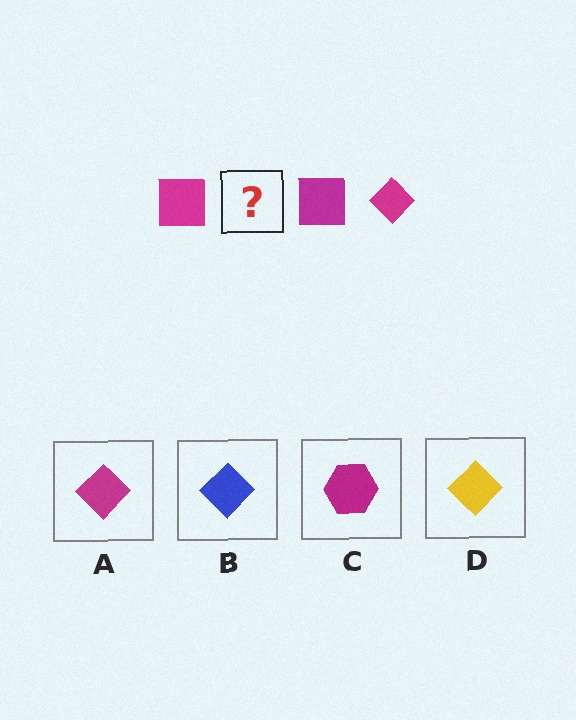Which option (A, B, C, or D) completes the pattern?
A.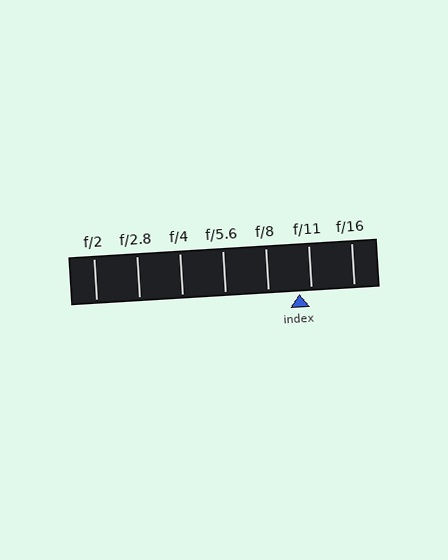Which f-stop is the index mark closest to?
The index mark is closest to f/11.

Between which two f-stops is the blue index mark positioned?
The index mark is between f/8 and f/11.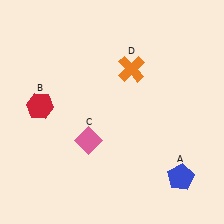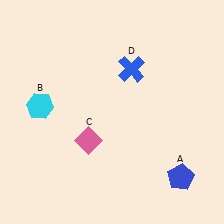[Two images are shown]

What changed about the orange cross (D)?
In Image 1, D is orange. In Image 2, it changed to blue.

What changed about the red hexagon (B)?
In Image 1, B is red. In Image 2, it changed to cyan.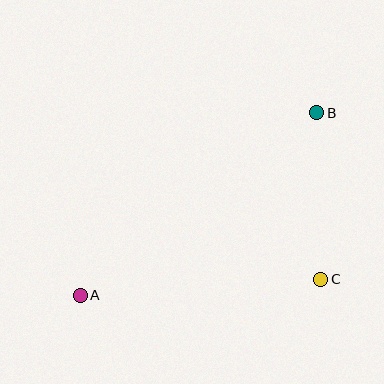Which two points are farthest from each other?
Points A and B are farthest from each other.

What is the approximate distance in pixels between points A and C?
The distance between A and C is approximately 241 pixels.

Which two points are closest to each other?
Points B and C are closest to each other.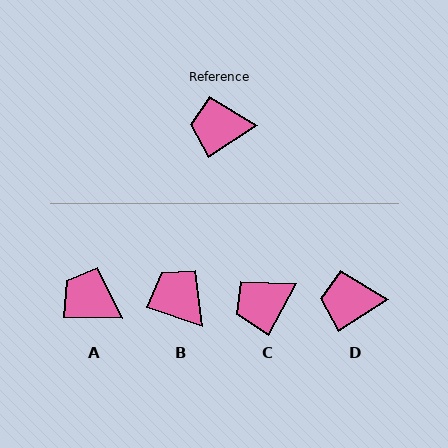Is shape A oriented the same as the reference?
No, it is off by about 33 degrees.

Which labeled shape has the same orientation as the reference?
D.